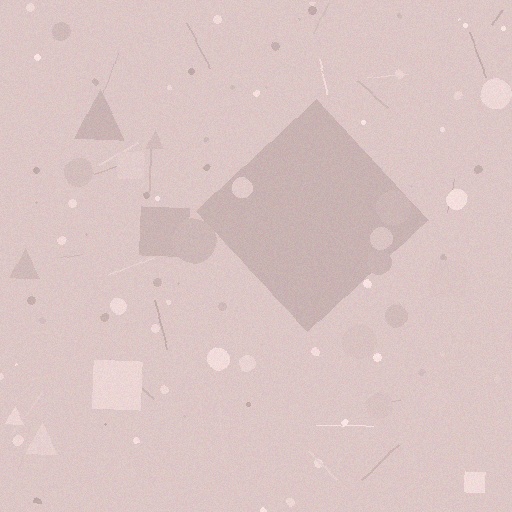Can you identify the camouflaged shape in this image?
The camouflaged shape is a diamond.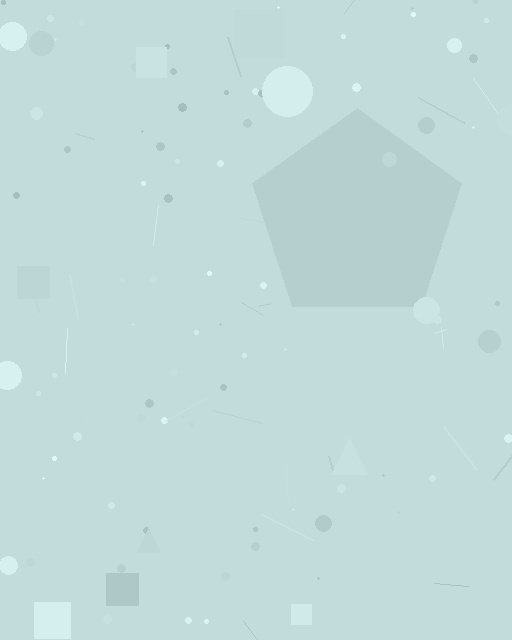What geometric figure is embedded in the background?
A pentagon is embedded in the background.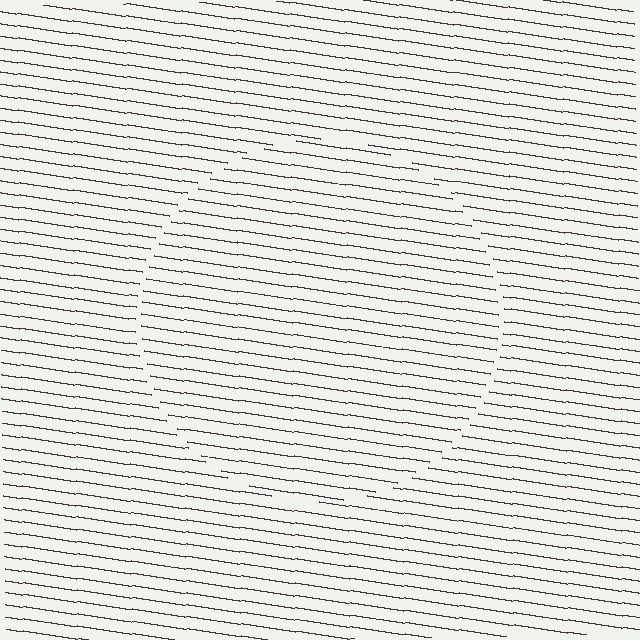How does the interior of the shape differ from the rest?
The interior of the shape contains the same grating, shifted by half a period — the contour is defined by the phase discontinuity where line-ends from the inner and outer gratings abut.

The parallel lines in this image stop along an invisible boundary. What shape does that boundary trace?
An illusory circle. The interior of the shape contains the same grating, shifted by half a period — the contour is defined by the phase discontinuity where line-ends from the inner and outer gratings abut.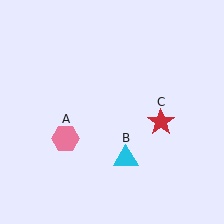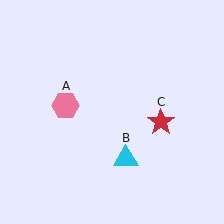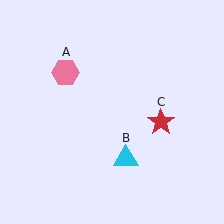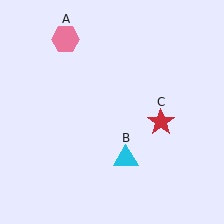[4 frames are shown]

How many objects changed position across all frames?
1 object changed position: pink hexagon (object A).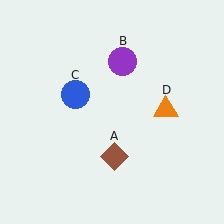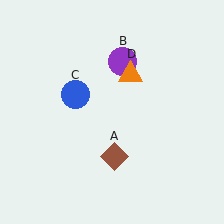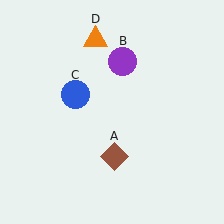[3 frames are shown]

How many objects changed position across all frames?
1 object changed position: orange triangle (object D).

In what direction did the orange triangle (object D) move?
The orange triangle (object D) moved up and to the left.